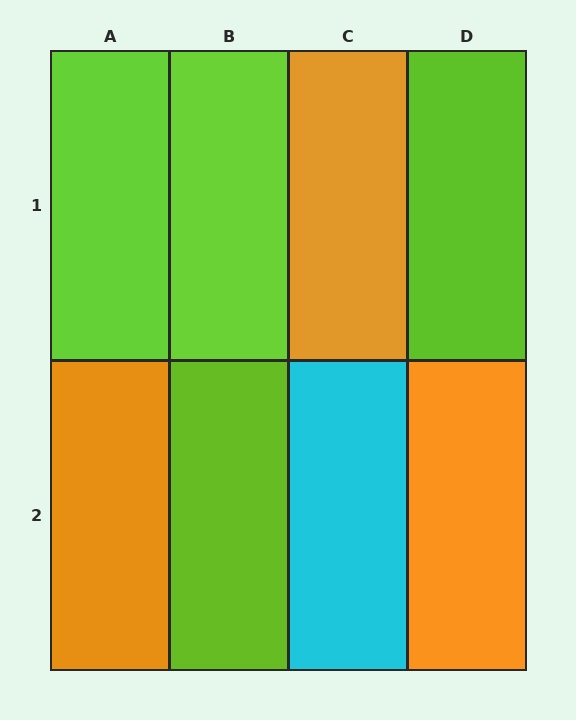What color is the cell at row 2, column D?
Orange.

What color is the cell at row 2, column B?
Lime.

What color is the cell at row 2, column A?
Orange.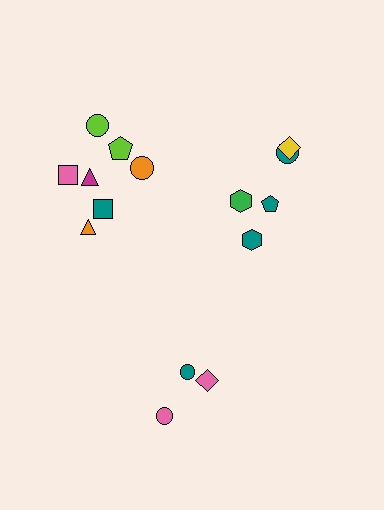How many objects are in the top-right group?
There are 5 objects.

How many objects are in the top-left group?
There are 7 objects.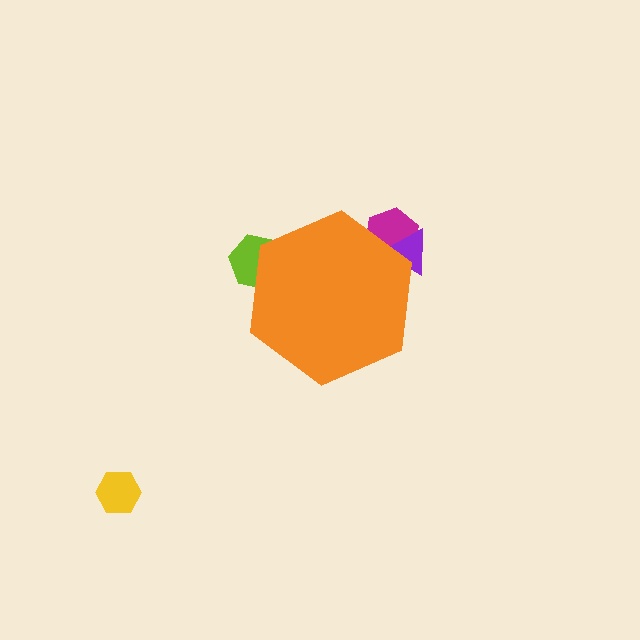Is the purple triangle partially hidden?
Yes, the purple triangle is partially hidden behind the orange hexagon.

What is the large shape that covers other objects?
An orange hexagon.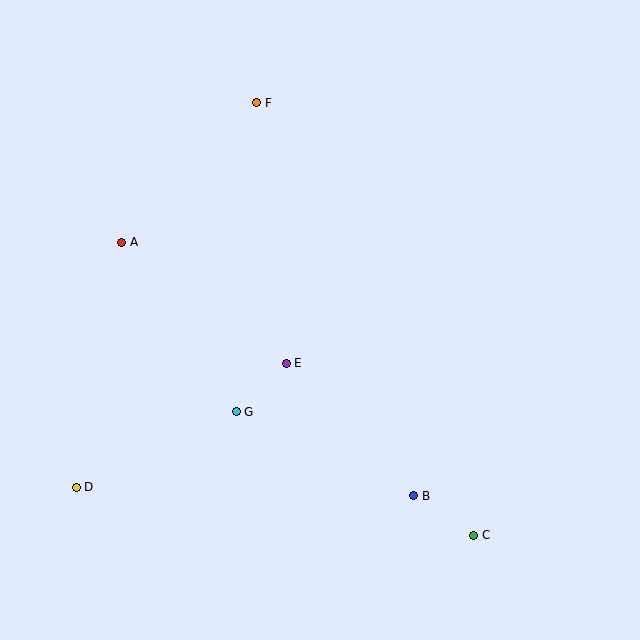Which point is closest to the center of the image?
Point E at (286, 363) is closest to the center.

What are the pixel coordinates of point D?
Point D is at (76, 487).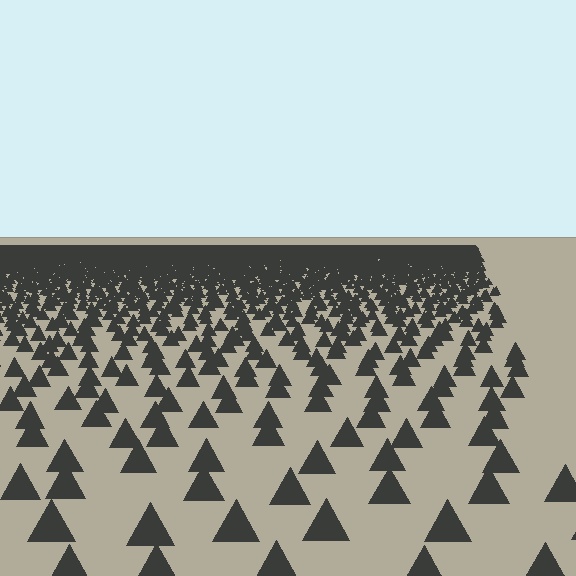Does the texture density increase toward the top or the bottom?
Density increases toward the top.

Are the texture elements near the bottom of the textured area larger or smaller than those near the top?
Larger. Near the bottom, elements are closer to the viewer and appear at a bigger on-screen size.